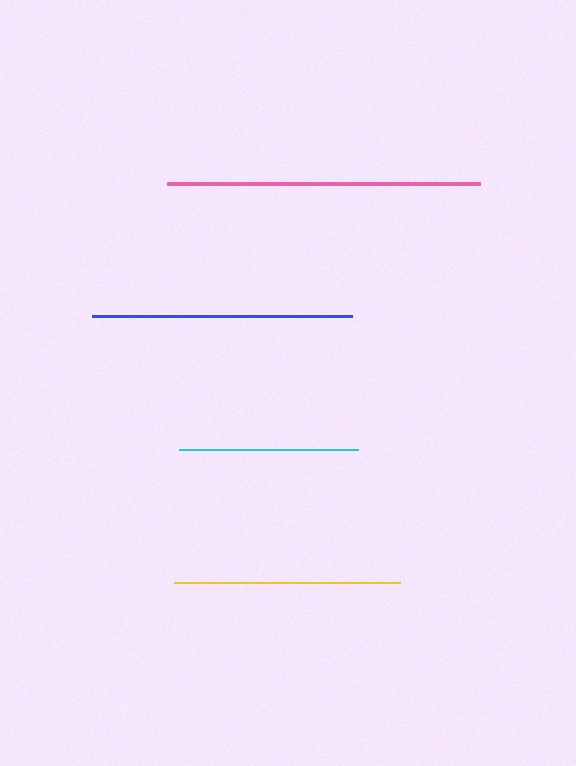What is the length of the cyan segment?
The cyan segment is approximately 179 pixels long.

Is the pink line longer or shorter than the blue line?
The pink line is longer than the blue line.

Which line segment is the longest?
The pink line is the longest at approximately 313 pixels.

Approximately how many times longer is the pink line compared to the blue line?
The pink line is approximately 1.2 times the length of the blue line.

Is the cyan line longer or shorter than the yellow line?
The yellow line is longer than the cyan line.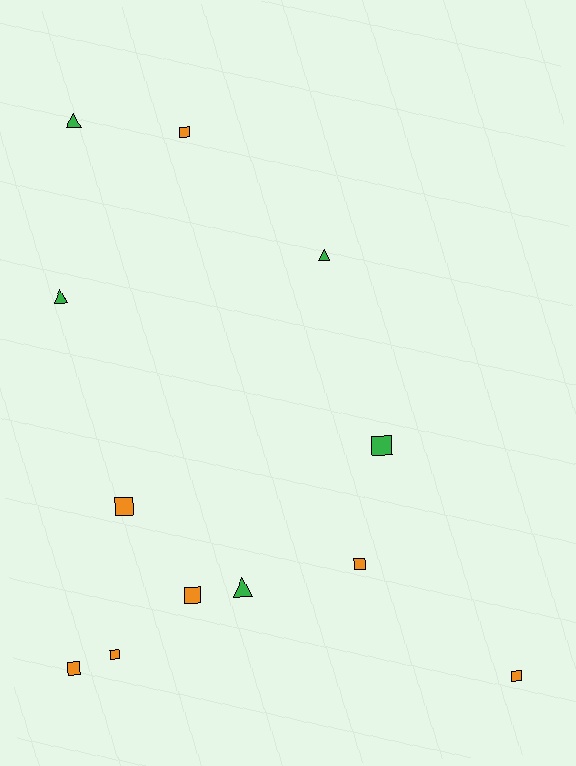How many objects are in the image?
There are 12 objects.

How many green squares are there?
There is 1 green square.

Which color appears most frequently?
Orange, with 7 objects.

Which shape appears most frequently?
Square, with 8 objects.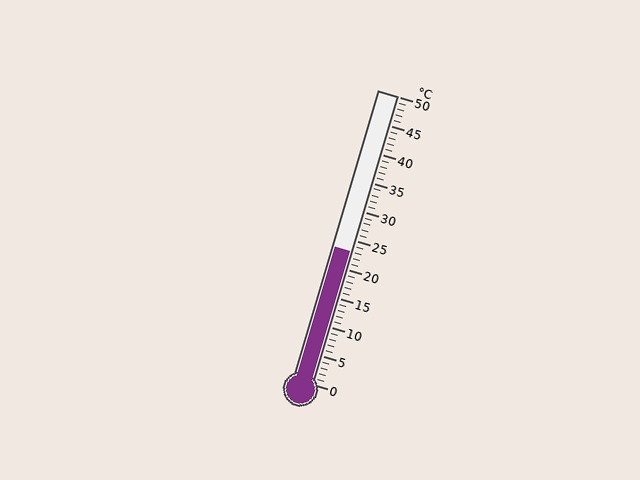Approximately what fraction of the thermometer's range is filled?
The thermometer is filled to approximately 45% of its range.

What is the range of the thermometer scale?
The thermometer scale ranges from 0°C to 50°C.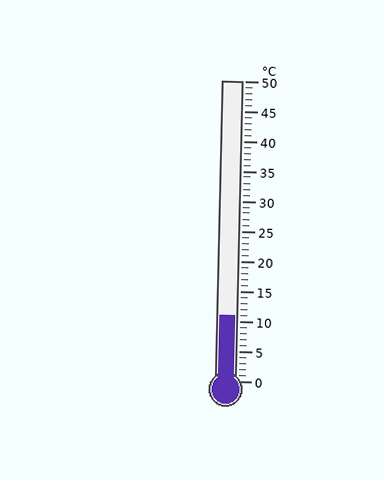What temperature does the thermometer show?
The thermometer shows approximately 11°C.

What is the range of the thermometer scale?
The thermometer scale ranges from 0°C to 50°C.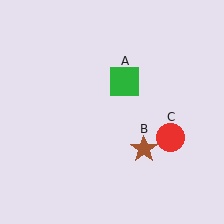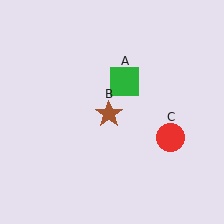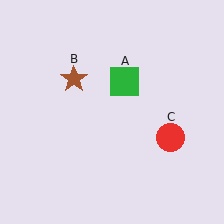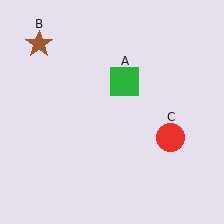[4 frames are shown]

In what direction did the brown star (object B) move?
The brown star (object B) moved up and to the left.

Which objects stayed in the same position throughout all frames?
Green square (object A) and red circle (object C) remained stationary.